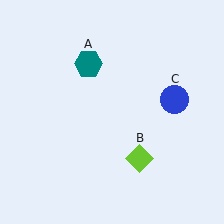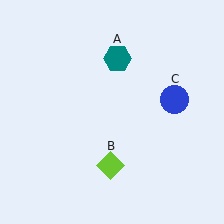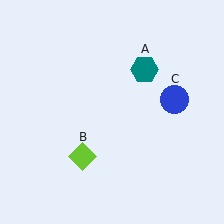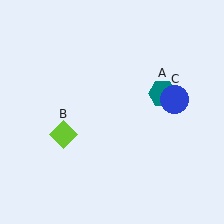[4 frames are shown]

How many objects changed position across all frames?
2 objects changed position: teal hexagon (object A), lime diamond (object B).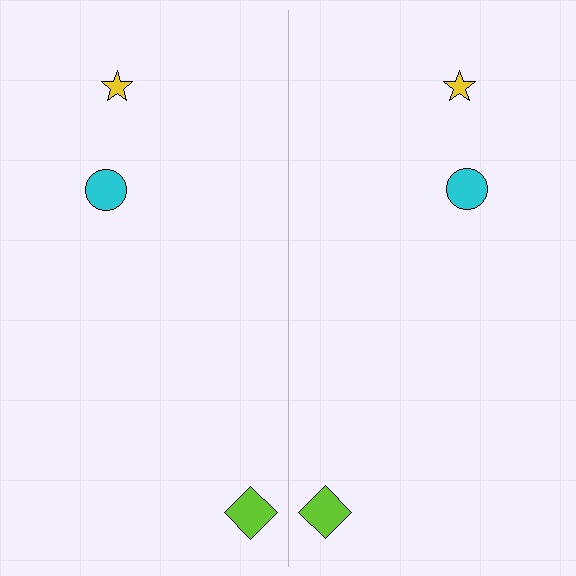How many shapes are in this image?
There are 6 shapes in this image.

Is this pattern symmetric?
Yes, this pattern has bilateral (reflection) symmetry.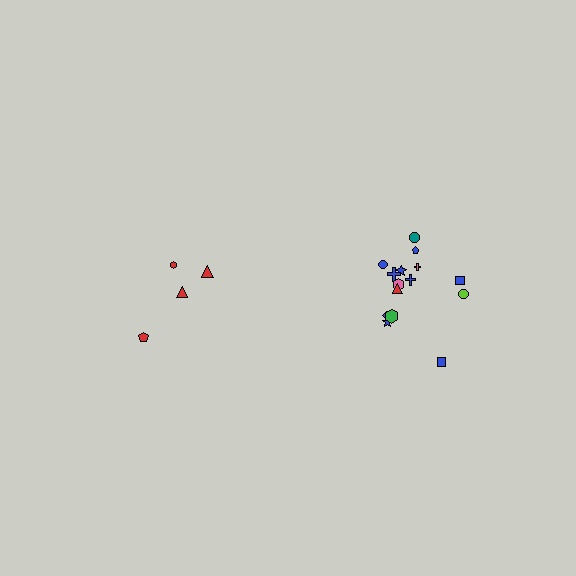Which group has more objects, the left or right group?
The right group.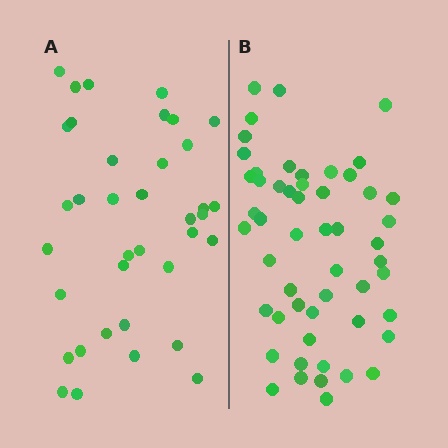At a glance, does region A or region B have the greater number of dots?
Region B (the right region) has more dots.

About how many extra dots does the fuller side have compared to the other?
Region B has approximately 15 more dots than region A.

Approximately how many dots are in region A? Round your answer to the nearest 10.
About 40 dots. (The exact count is 37, which rounds to 40.)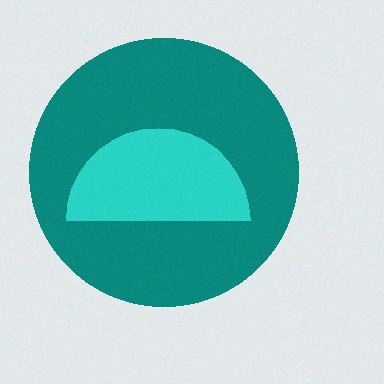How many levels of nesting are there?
2.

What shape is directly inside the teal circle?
The cyan semicircle.